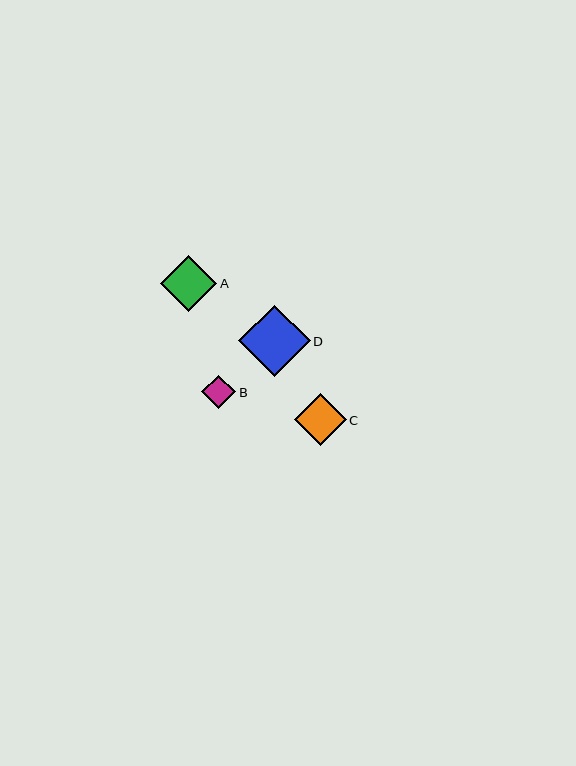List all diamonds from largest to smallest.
From largest to smallest: D, A, C, B.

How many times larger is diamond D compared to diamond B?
Diamond D is approximately 2.1 times the size of diamond B.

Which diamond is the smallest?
Diamond B is the smallest with a size of approximately 34 pixels.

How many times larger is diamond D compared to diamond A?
Diamond D is approximately 1.3 times the size of diamond A.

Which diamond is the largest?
Diamond D is the largest with a size of approximately 72 pixels.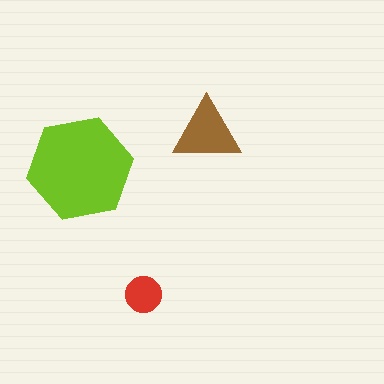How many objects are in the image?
There are 3 objects in the image.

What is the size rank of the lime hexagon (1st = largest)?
1st.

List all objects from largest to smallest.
The lime hexagon, the brown triangle, the red circle.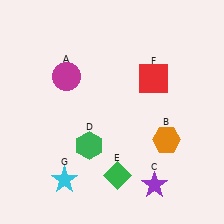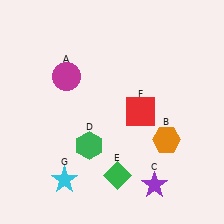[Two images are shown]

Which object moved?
The red square (F) moved down.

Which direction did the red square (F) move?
The red square (F) moved down.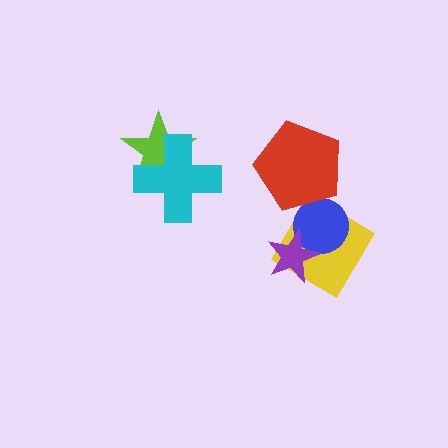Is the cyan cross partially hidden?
No, no other shape covers it.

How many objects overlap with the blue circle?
3 objects overlap with the blue circle.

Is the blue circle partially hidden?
Yes, it is partially covered by another shape.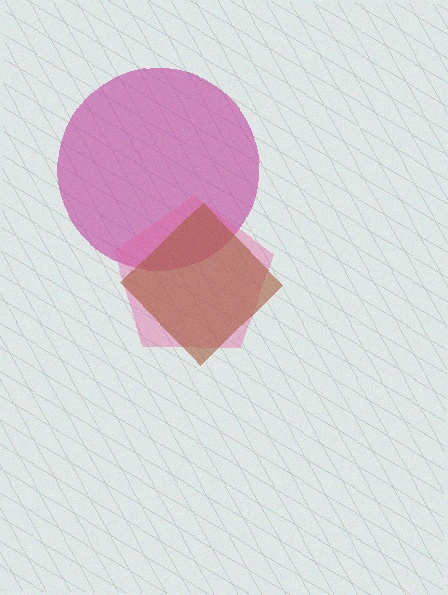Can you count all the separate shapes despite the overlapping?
Yes, there are 3 separate shapes.